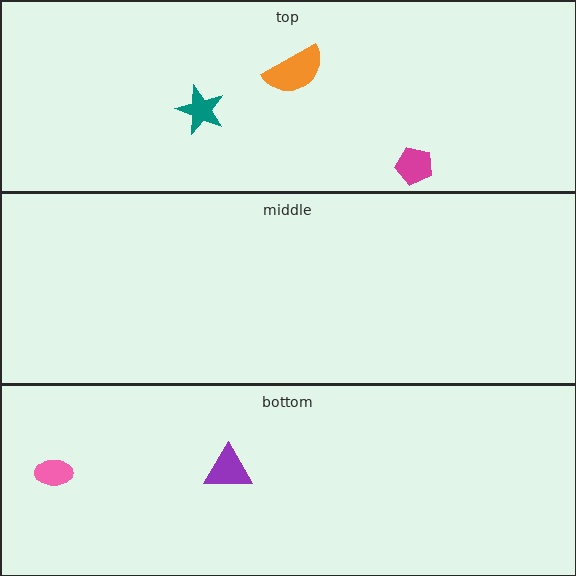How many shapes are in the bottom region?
2.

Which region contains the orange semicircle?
The top region.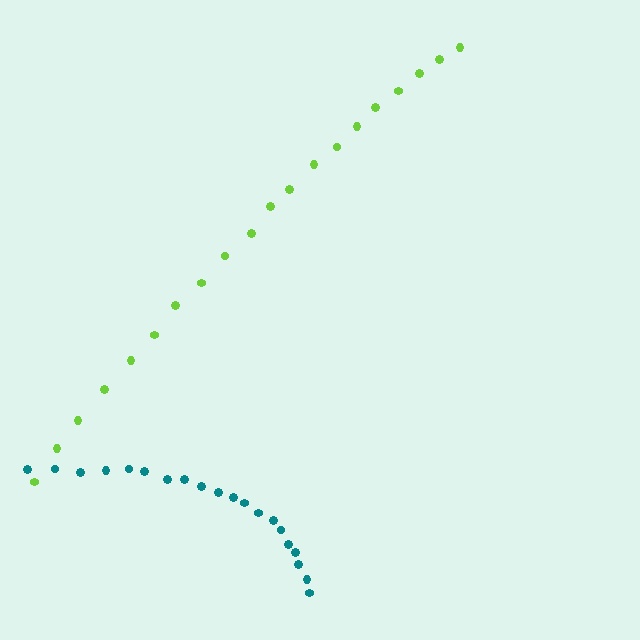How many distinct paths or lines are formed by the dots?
There are 2 distinct paths.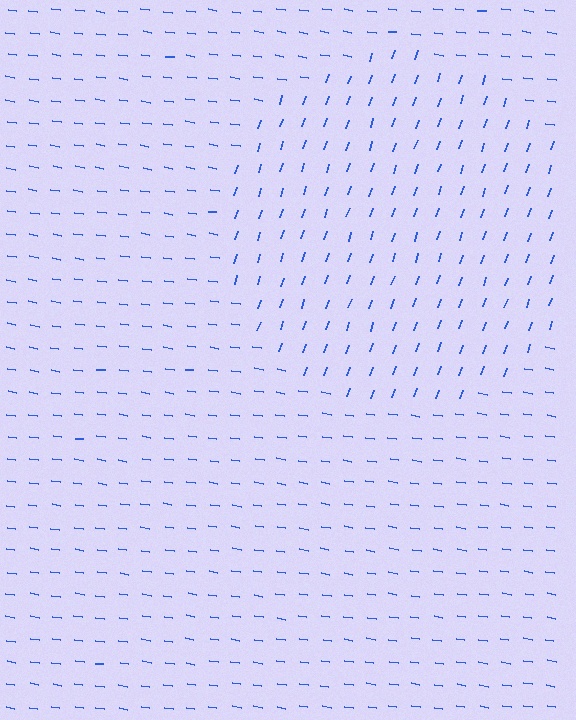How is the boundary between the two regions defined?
The boundary is defined purely by a change in line orientation (approximately 79 degrees difference). All lines are the same color and thickness.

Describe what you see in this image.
The image is filled with small blue line segments. A circle region in the image has lines oriented differently from the surrounding lines, creating a visible texture boundary.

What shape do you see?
I see a circle.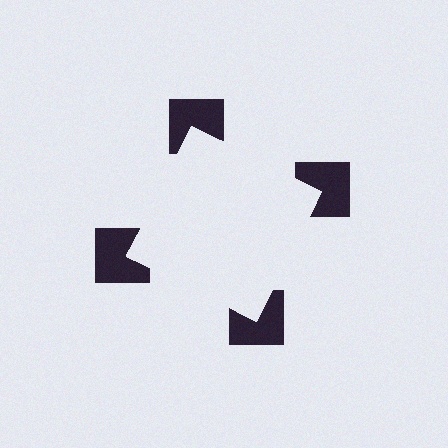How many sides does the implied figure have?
4 sides.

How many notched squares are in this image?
There are 4 — one at each vertex of the illusory square.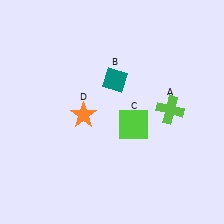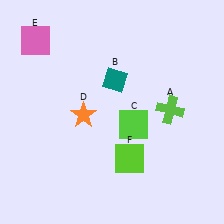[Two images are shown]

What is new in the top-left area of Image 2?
A pink square (E) was added in the top-left area of Image 2.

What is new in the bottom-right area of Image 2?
A lime square (F) was added in the bottom-right area of Image 2.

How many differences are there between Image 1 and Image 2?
There are 2 differences between the two images.